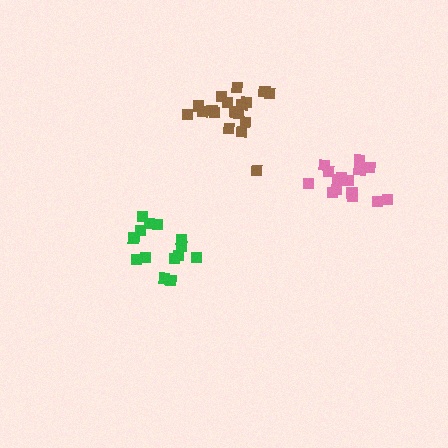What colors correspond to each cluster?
The clusters are colored: green, brown, pink.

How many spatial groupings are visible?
There are 3 spatial groupings.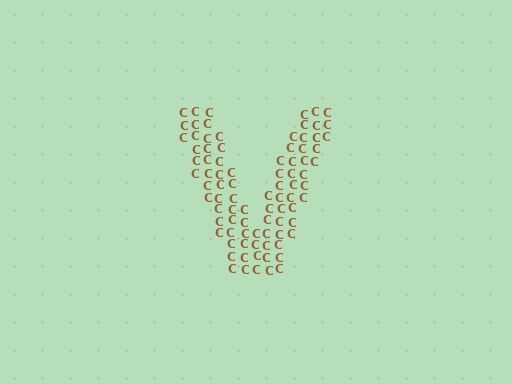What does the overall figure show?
The overall figure shows the letter V.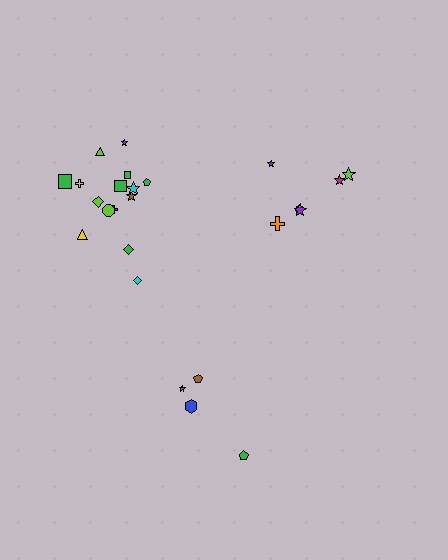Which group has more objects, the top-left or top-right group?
The top-left group.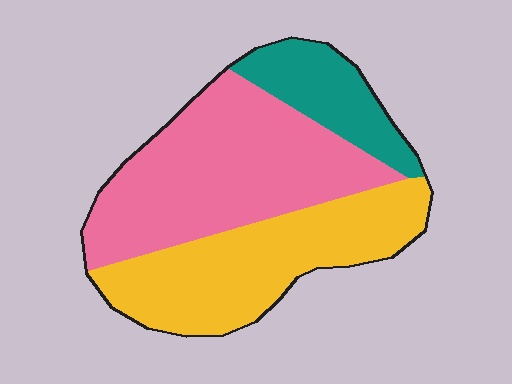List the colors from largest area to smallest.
From largest to smallest: pink, yellow, teal.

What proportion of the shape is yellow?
Yellow covers around 40% of the shape.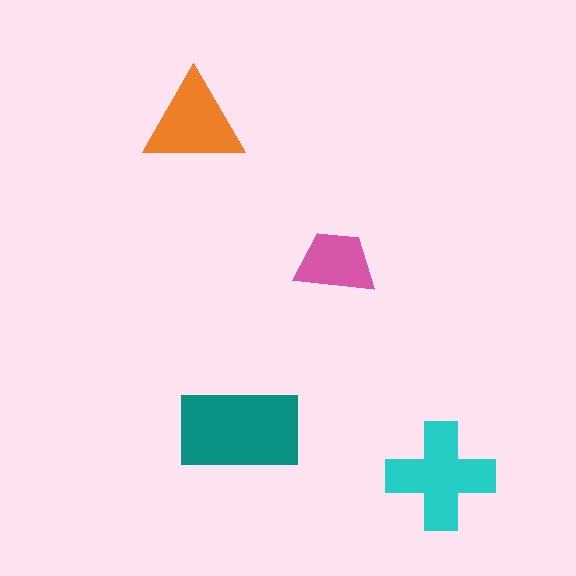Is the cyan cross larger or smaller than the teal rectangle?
Smaller.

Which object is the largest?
The teal rectangle.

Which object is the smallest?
The pink trapezoid.